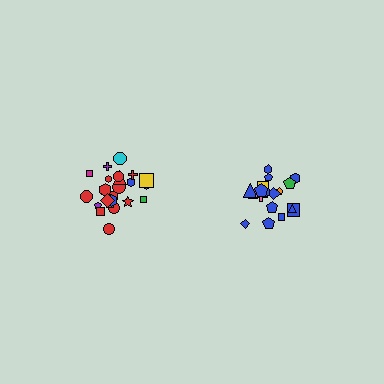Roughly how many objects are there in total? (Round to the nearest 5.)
Roughly 45 objects in total.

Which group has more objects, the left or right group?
The left group.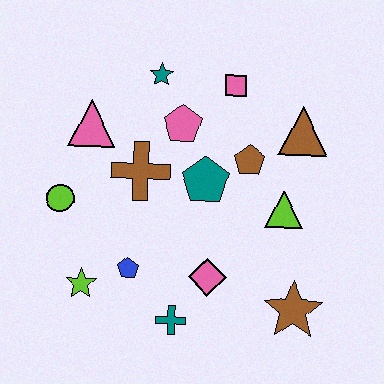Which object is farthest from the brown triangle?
The lime star is farthest from the brown triangle.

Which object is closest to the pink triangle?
The brown cross is closest to the pink triangle.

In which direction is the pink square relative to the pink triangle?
The pink square is to the right of the pink triangle.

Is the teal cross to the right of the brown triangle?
No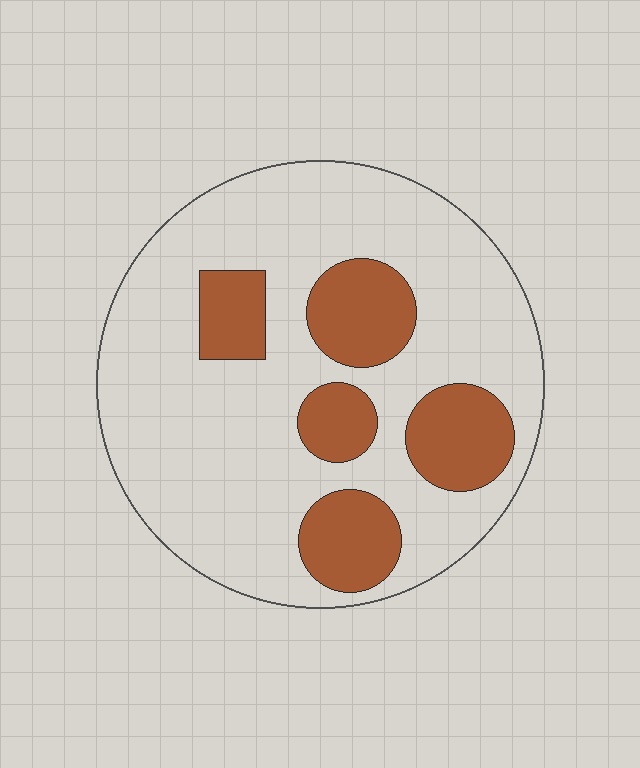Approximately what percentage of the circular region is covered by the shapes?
Approximately 25%.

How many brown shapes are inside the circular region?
5.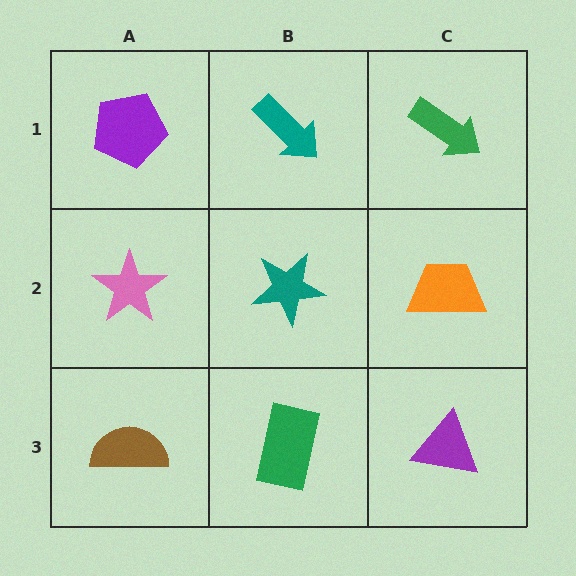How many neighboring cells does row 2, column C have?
3.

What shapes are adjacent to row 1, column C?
An orange trapezoid (row 2, column C), a teal arrow (row 1, column B).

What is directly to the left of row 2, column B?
A pink star.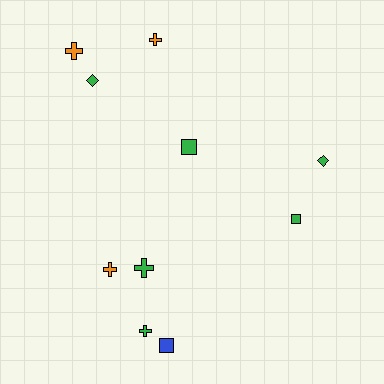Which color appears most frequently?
Green, with 6 objects.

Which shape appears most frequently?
Cross, with 5 objects.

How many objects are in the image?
There are 10 objects.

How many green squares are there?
There are 2 green squares.